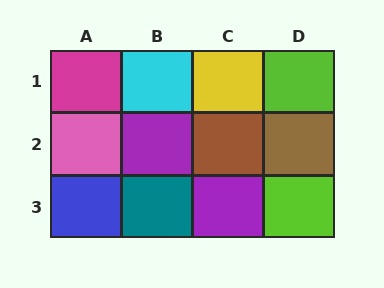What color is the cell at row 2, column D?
Brown.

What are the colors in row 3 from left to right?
Blue, teal, purple, lime.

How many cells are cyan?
1 cell is cyan.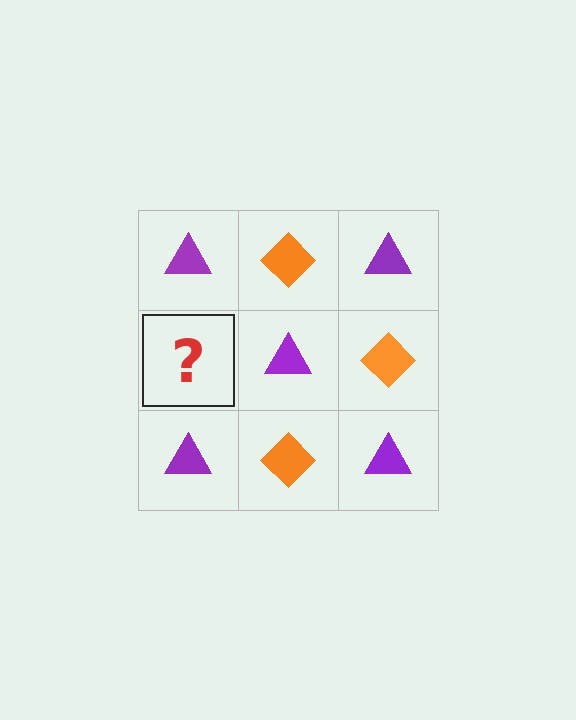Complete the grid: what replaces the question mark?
The question mark should be replaced with an orange diamond.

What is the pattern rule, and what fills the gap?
The rule is that it alternates purple triangle and orange diamond in a checkerboard pattern. The gap should be filled with an orange diamond.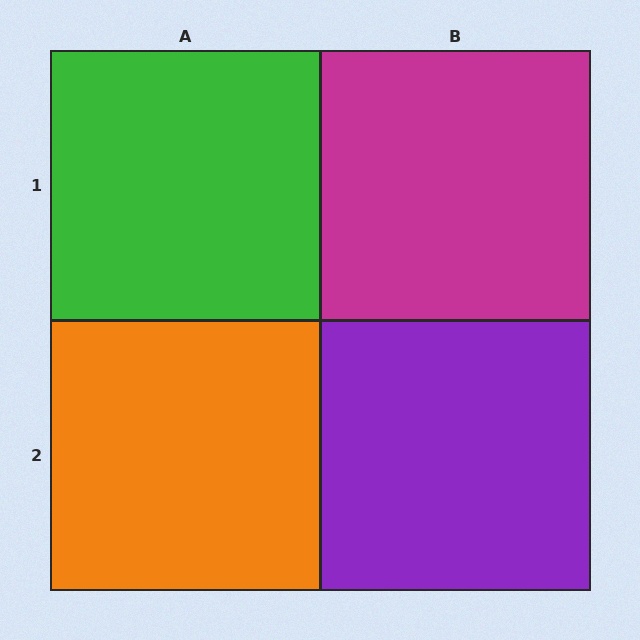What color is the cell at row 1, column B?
Magenta.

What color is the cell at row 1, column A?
Green.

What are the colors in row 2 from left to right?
Orange, purple.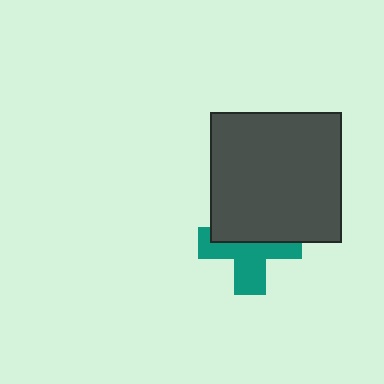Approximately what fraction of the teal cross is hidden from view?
Roughly 47% of the teal cross is hidden behind the dark gray square.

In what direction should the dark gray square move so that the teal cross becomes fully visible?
The dark gray square should move up. That is the shortest direction to clear the overlap and leave the teal cross fully visible.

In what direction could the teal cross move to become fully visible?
The teal cross could move down. That would shift it out from behind the dark gray square entirely.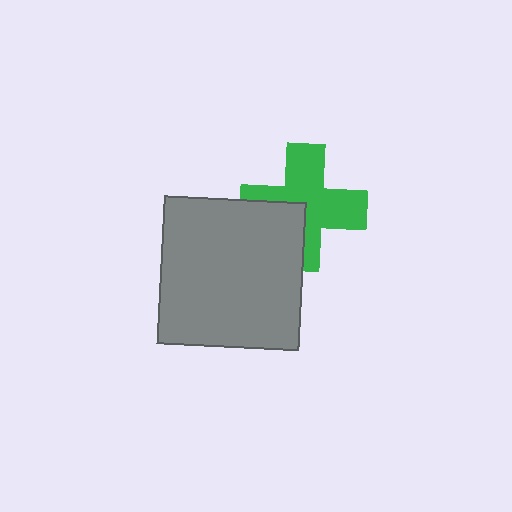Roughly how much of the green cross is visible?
Most of it is visible (roughly 68%).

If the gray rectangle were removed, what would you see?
You would see the complete green cross.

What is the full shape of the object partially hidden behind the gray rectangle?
The partially hidden object is a green cross.